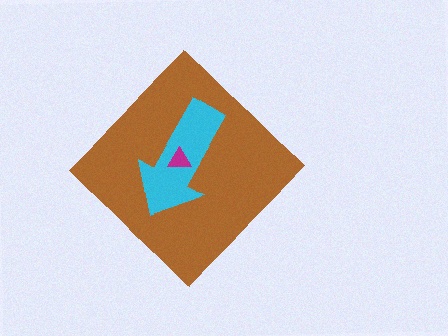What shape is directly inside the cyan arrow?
The magenta triangle.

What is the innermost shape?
The magenta triangle.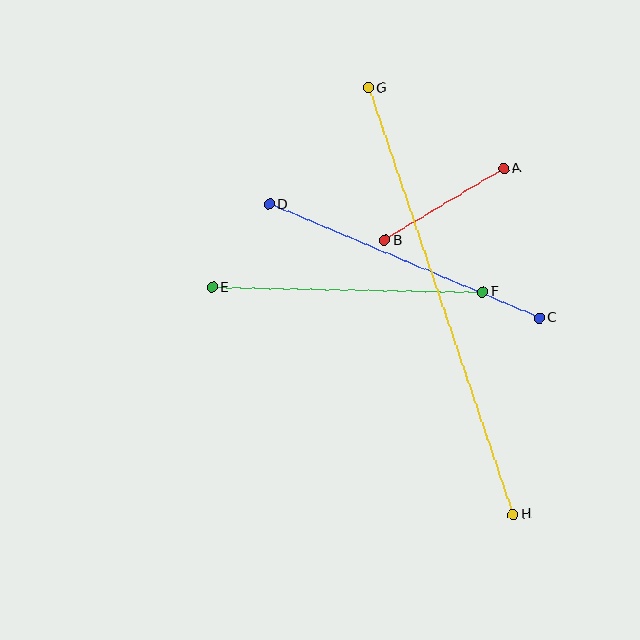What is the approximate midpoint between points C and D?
The midpoint is at approximately (404, 261) pixels.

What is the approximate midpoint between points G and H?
The midpoint is at approximately (441, 301) pixels.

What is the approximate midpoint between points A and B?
The midpoint is at approximately (444, 204) pixels.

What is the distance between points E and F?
The distance is approximately 270 pixels.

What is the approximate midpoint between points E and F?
The midpoint is at approximately (348, 289) pixels.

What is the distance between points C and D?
The distance is approximately 293 pixels.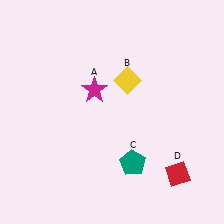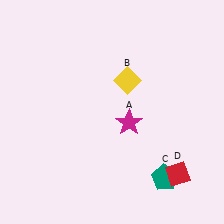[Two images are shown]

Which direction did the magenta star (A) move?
The magenta star (A) moved right.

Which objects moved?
The objects that moved are: the magenta star (A), the teal pentagon (C).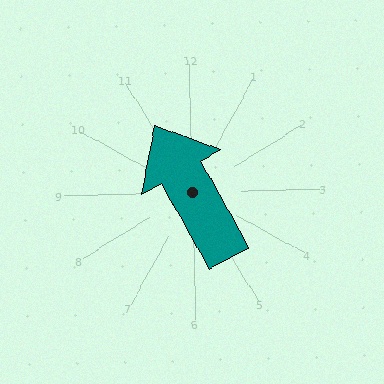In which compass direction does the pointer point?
Northwest.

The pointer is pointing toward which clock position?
Roughly 11 o'clock.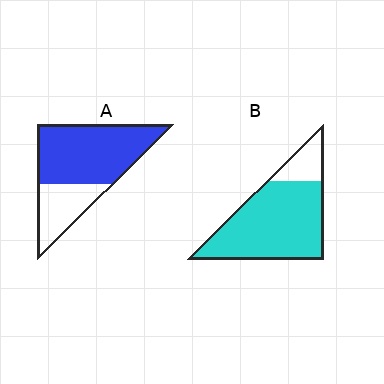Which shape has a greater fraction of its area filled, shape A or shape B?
Shape B.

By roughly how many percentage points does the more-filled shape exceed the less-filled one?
By roughly 15 percentage points (B over A).